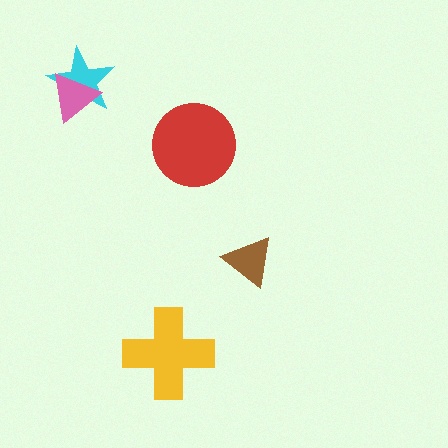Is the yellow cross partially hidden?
No, no other shape covers it.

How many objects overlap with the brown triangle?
0 objects overlap with the brown triangle.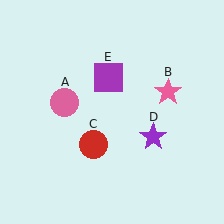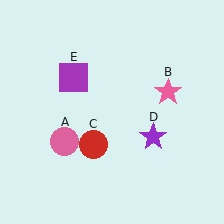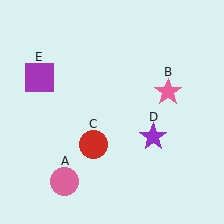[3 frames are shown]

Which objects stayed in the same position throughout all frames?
Pink star (object B) and red circle (object C) and purple star (object D) remained stationary.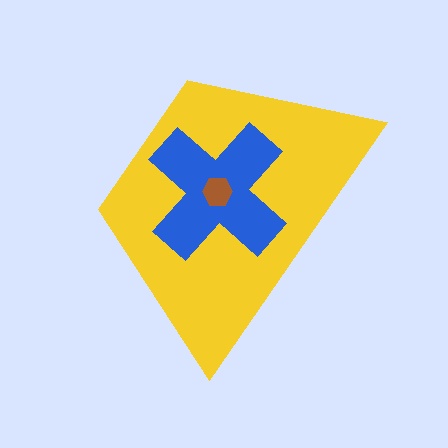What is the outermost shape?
The yellow trapezoid.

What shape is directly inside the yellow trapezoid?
The blue cross.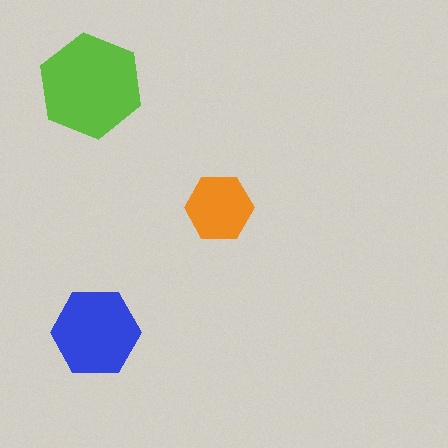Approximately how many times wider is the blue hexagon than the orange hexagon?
About 1.5 times wider.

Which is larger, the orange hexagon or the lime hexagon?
The lime one.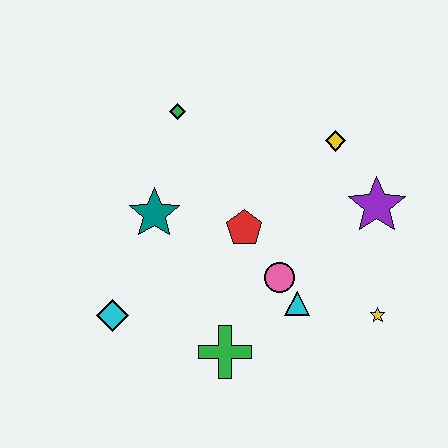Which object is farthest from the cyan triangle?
The green diamond is farthest from the cyan triangle.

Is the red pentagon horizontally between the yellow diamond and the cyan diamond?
Yes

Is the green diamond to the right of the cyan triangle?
No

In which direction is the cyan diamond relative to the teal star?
The cyan diamond is below the teal star.